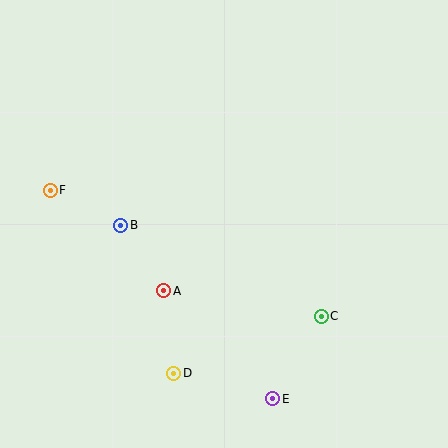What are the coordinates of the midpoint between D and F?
The midpoint between D and F is at (112, 282).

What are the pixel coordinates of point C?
Point C is at (321, 316).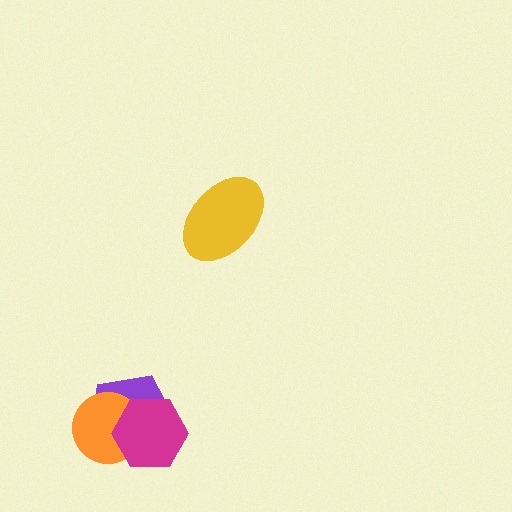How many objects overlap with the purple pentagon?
2 objects overlap with the purple pentagon.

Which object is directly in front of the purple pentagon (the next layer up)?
The orange circle is directly in front of the purple pentagon.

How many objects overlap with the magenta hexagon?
2 objects overlap with the magenta hexagon.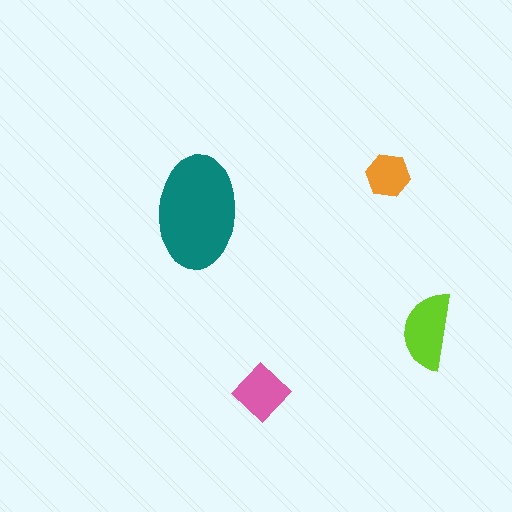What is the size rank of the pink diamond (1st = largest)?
3rd.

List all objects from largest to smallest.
The teal ellipse, the lime semicircle, the pink diamond, the orange hexagon.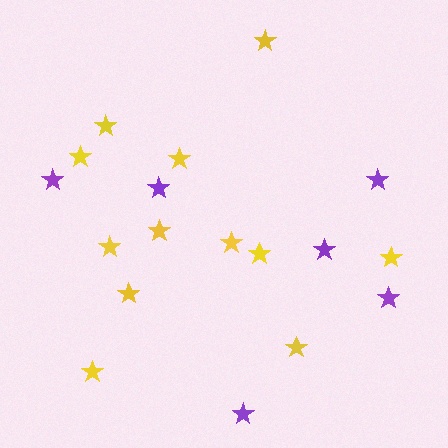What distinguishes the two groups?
There are 2 groups: one group of yellow stars (12) and one group of purple stars (6).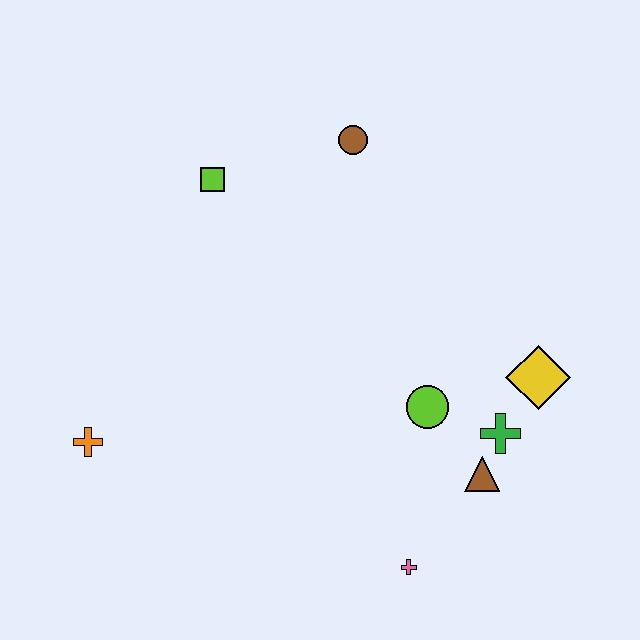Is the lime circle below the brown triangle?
No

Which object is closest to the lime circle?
The green cross is closest to the lime circle.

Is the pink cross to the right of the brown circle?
Yes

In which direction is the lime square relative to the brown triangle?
The lime square is above the brown triangle.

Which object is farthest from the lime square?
The pink cross is farthest from the lime square.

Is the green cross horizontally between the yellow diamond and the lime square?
Yes